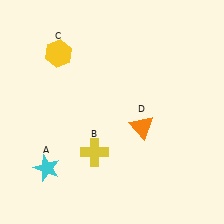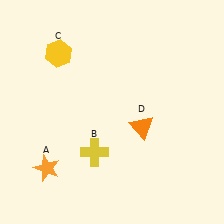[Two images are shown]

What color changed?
The star (A) changed from cyan in Image 1 to orange in Image 2.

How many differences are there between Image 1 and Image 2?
There is 1 difference between the two images.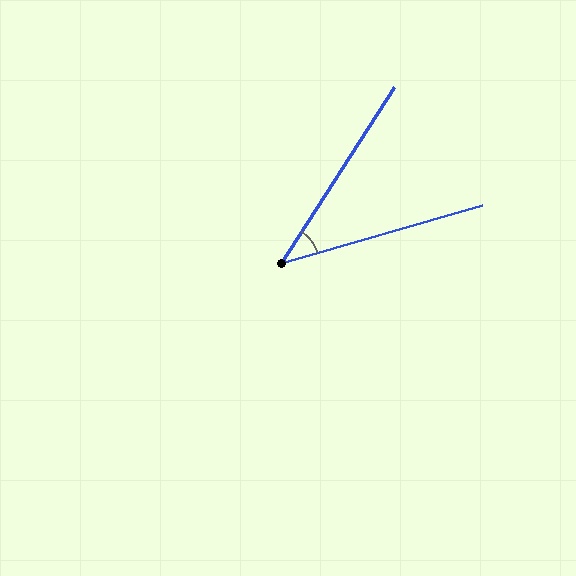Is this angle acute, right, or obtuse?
It is acute.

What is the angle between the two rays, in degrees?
Approximately 41 degrees.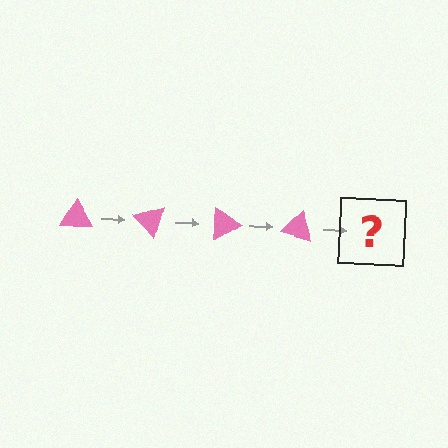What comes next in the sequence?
The next element should be a pink triangle rotated 180 degrees.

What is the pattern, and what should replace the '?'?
The pattern is that the triangle rotates 45 degrees each step. The '?' should be a pink triangle rotated 180 degrees.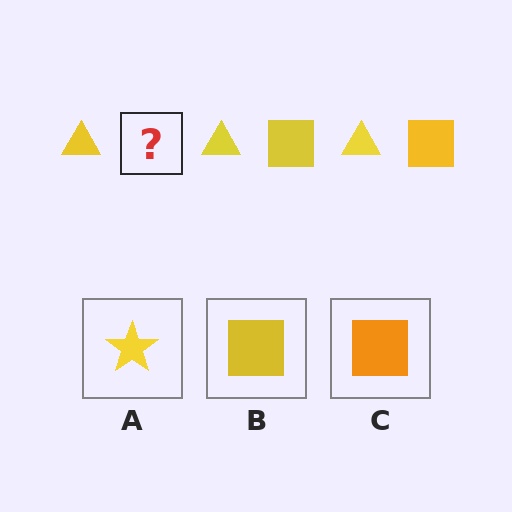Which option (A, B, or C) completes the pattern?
B.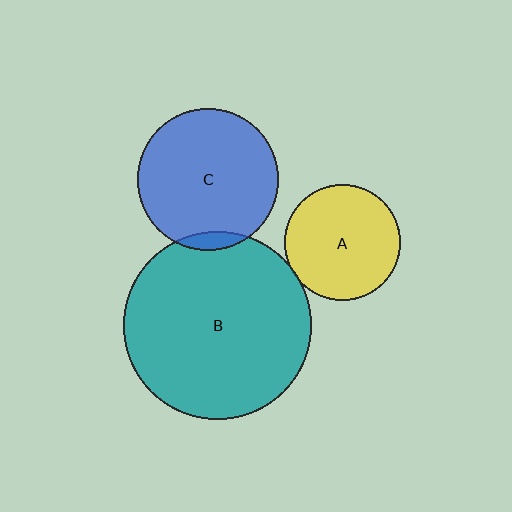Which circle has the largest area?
Circle B (teal).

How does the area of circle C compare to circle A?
Approximately 1.5 times.